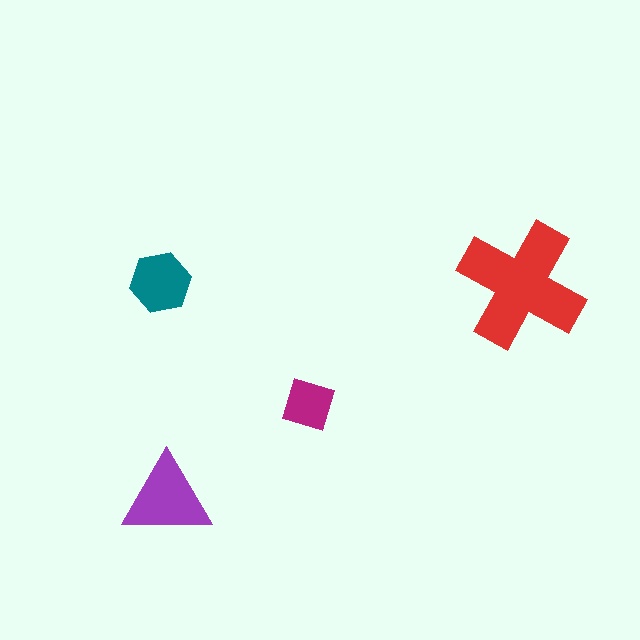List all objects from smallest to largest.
The magenta diamond, the teal hexagon, the purple triangle, the red cross.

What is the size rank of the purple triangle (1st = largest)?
2nd.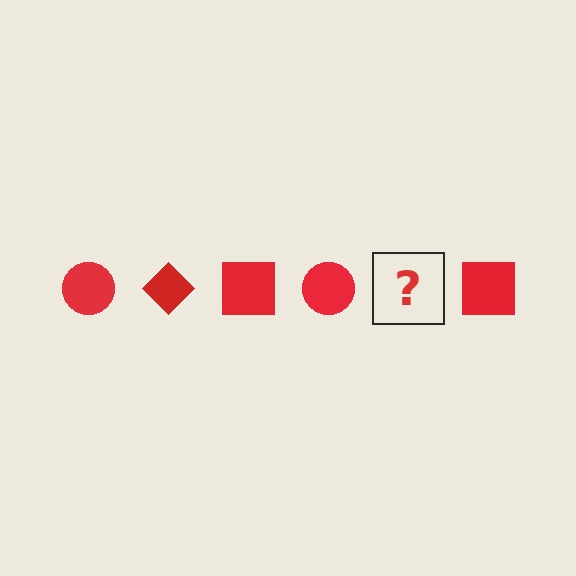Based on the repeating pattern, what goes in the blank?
The blank should be a red diamond.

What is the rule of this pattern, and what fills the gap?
The rule is that the pattern cycles through circle, diamond, square shapes in red. The gap should be filled with a red diamond.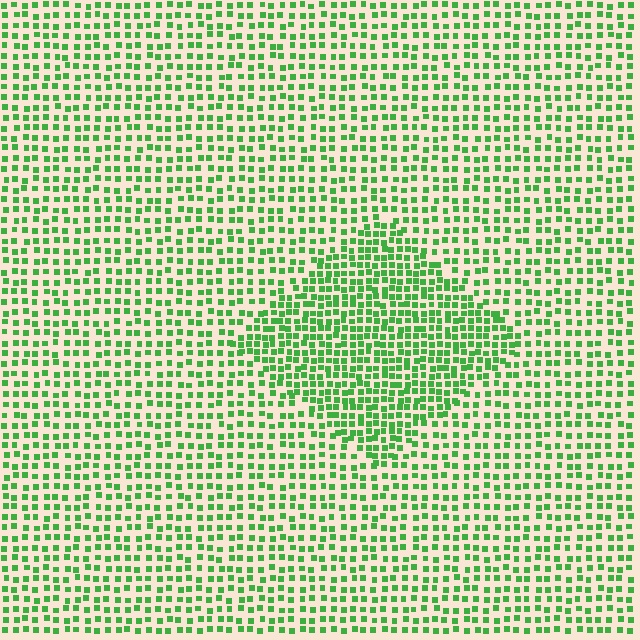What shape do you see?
I see a diamond.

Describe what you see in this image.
The image contains small green elements arranged at two different densities. A diamond-shaped region is visible where the elements are more densely packed than the surrounding area.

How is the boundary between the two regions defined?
The boundary is defined by a change in element density (approximately 1.7x ratio). All elements are the same color, size, and shape.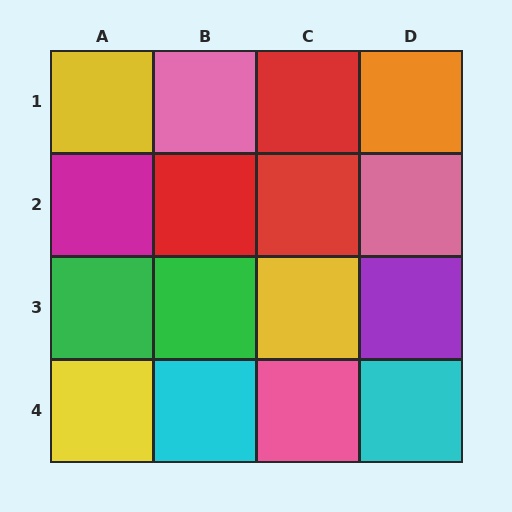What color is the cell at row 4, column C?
Pink.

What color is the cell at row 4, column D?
Cyan.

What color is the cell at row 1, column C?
Red.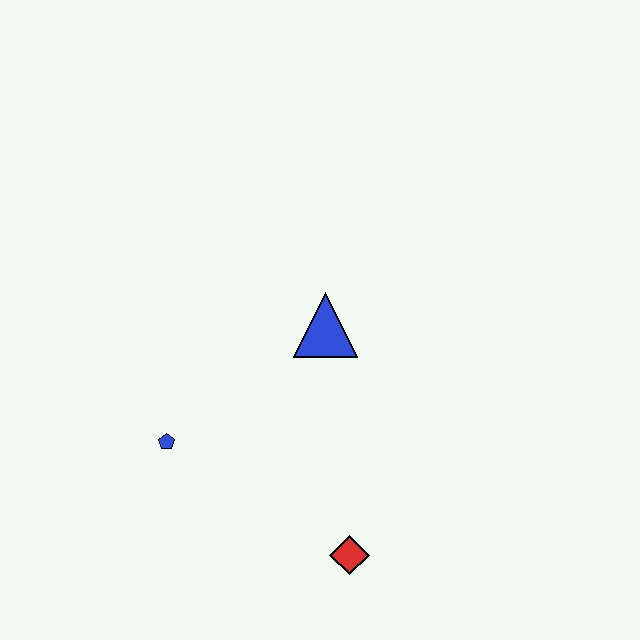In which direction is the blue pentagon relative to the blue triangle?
The blue pentagon is to the left of the blue triangle.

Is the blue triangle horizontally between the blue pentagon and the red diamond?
Yes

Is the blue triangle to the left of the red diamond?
Yes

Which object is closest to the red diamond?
The blue pentagon is closest to the red diamond.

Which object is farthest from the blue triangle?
The red diamond is farthest from the blue triangle.